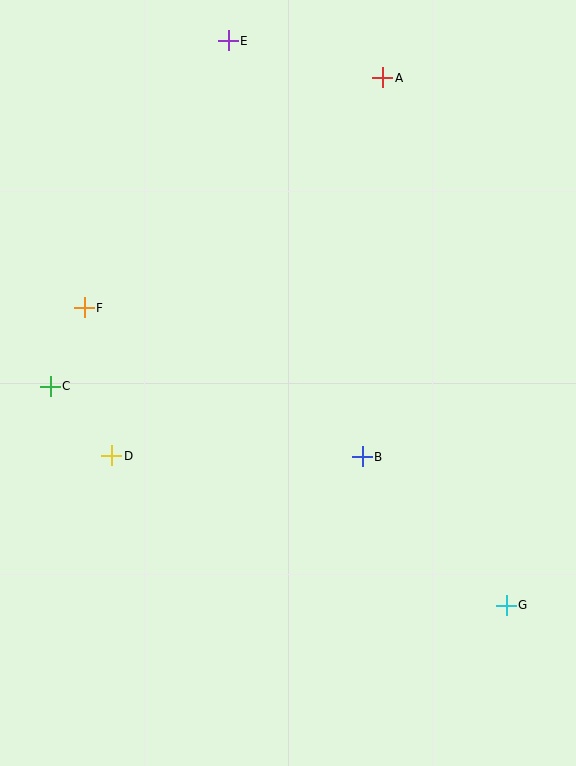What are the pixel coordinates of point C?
Point C is at (50, 386).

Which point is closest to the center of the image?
Point B at (362, 457) is closest to the center.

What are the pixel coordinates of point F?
Point F is at (84, 308).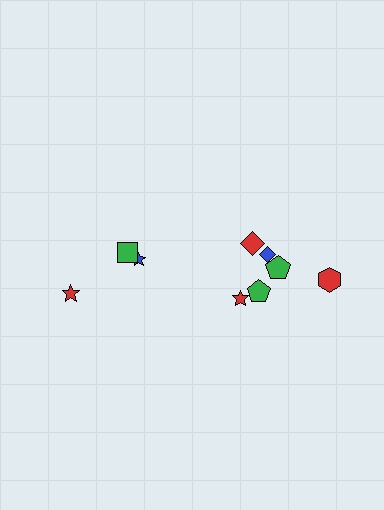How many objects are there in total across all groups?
There are 9 objects.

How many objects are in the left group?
There are 3 objects.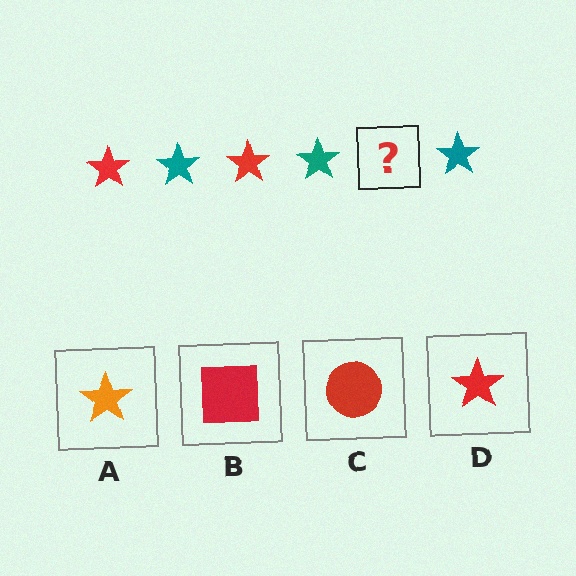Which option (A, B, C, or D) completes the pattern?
D.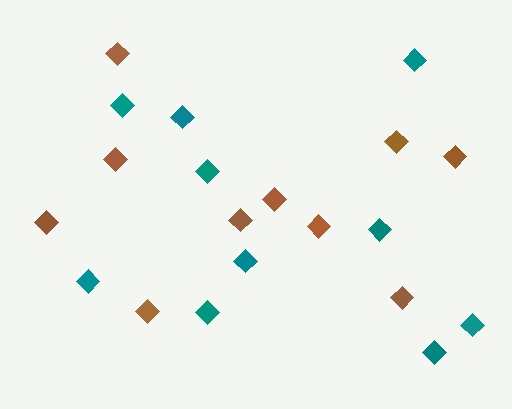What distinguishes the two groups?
There are 2 groups: one group of brown diamonds (10) and one group of teal diamonds (10).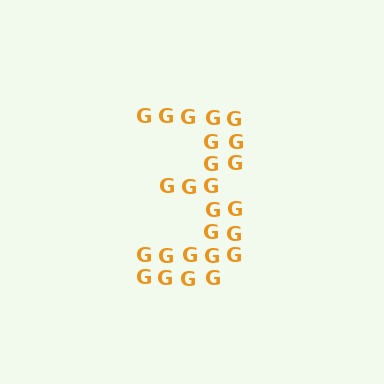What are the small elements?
The small elements are letter G's.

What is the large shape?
The large shape is the digit 3.